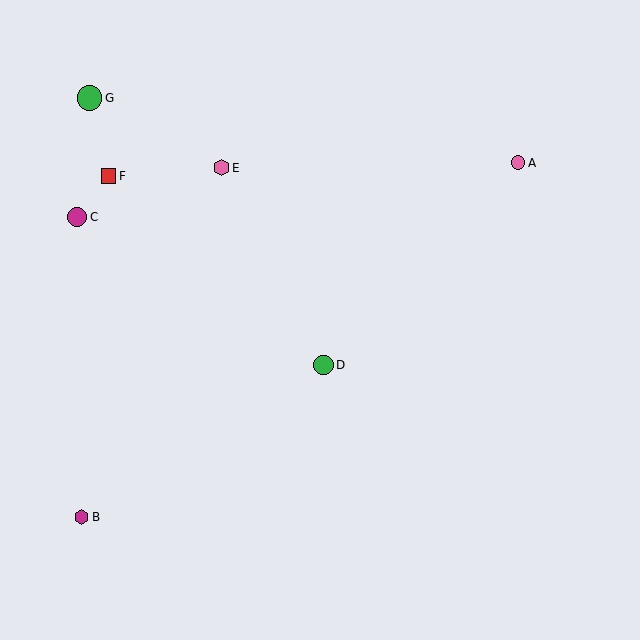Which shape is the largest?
The green circle (labeled G) is the largest.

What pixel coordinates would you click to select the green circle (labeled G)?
Click at (89, 98) to select the green circle G.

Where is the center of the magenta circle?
The center of the magenta circle is at (77, 217).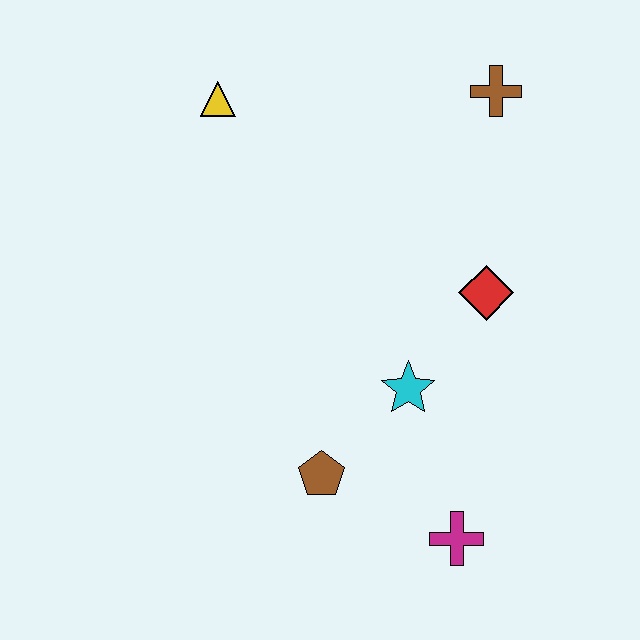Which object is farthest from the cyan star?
The yellow triangle is farthest from the cyan star.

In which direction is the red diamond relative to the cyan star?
The red diamond is above the cyan star.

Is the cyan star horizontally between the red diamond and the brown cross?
No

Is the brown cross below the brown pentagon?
No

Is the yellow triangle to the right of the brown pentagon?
No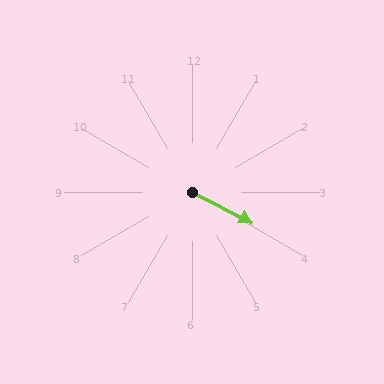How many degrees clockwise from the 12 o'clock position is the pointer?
Approximately 117 degrees.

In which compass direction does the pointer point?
Southeast.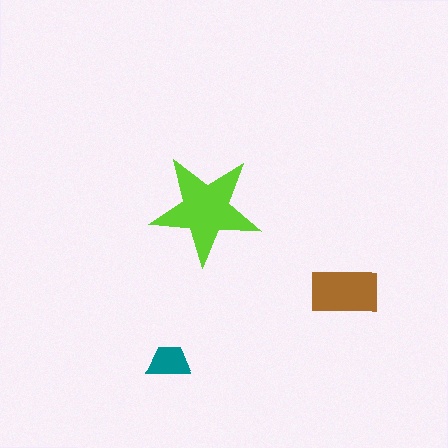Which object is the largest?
The lime star.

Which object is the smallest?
The teal trapezoid.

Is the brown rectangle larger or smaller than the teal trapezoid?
Larger.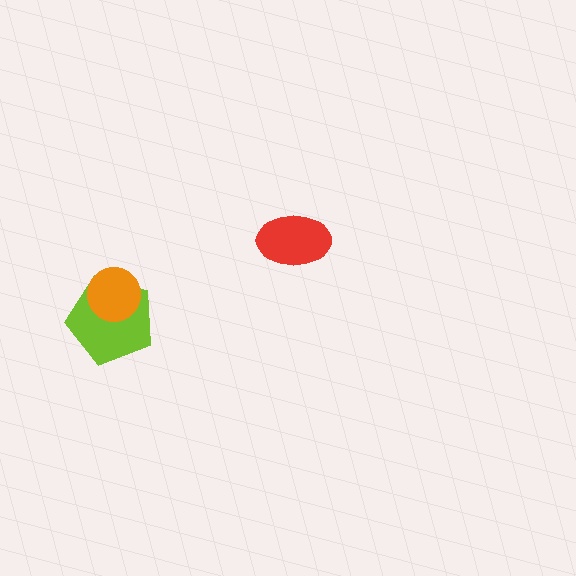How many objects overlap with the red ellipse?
0 objects overlap with the red ellipse.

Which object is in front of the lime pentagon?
The orange circle is in front of the lime pentagon.